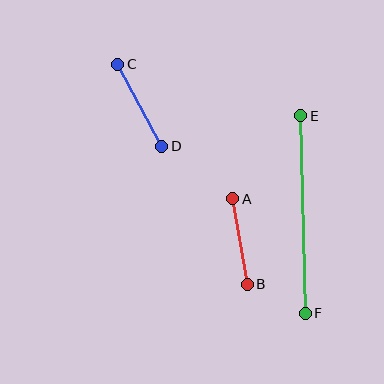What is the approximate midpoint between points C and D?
The midpoint is at approximately (140, 105) pixels.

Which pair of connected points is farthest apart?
Points E and F are farthest apart.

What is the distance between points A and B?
The distance is approximately 87 pixels.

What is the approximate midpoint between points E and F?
The midpoint is at approximately (303, 215) pixels.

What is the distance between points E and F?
The distance is approximately 198 pixels.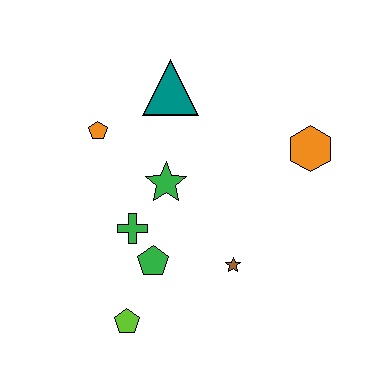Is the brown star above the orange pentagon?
No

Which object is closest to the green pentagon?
The green cross is closest to the green pentagon.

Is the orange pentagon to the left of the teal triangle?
Yes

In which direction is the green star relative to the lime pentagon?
The green star is above the lime pentagon.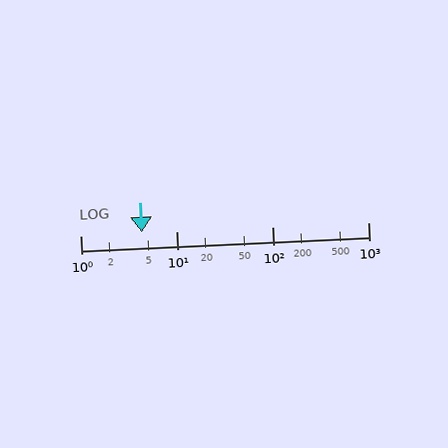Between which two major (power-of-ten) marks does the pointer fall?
The pointer is between 1 and 10.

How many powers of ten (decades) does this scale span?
The scale spans 3 decades, from 1 to 1000.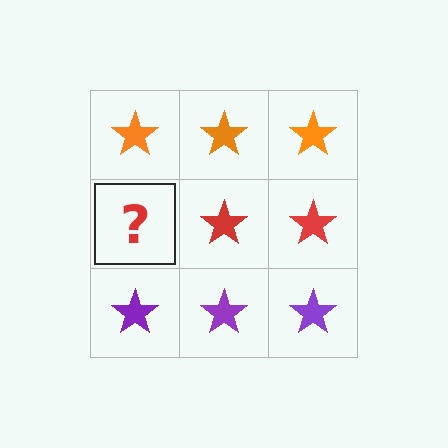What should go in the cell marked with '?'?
The missing cell should contain a red star.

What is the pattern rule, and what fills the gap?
The rule is that each row has a consistent color. The gap should be filled with a red star.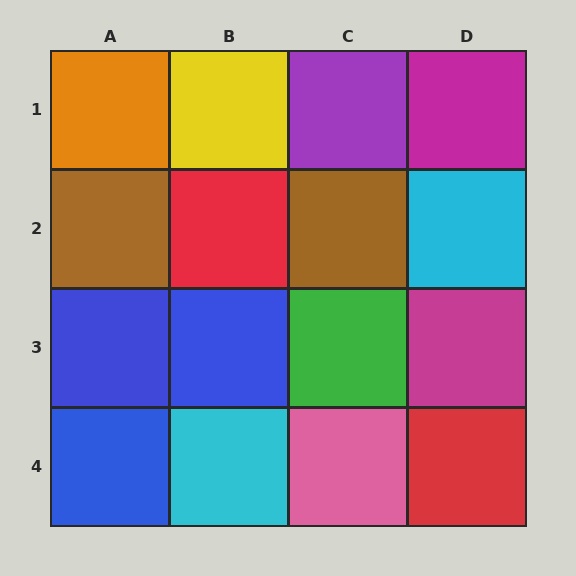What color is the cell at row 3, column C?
Green.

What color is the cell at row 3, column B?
Blue.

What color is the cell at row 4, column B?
Cyan.